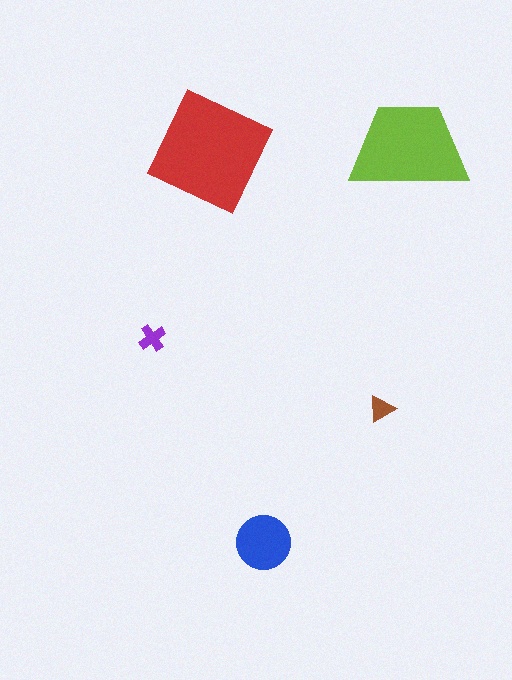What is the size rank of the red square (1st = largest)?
1st.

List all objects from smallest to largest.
The brown triangle, the purple cross, the blue circle, the lime trapezoid, the red square.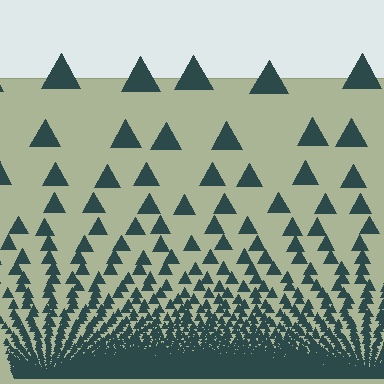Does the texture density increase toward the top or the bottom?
Density increases toward the bottom.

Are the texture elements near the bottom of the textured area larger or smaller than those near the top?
Smaller. The gradient is inverted — elements near the bottom are smaller and denser.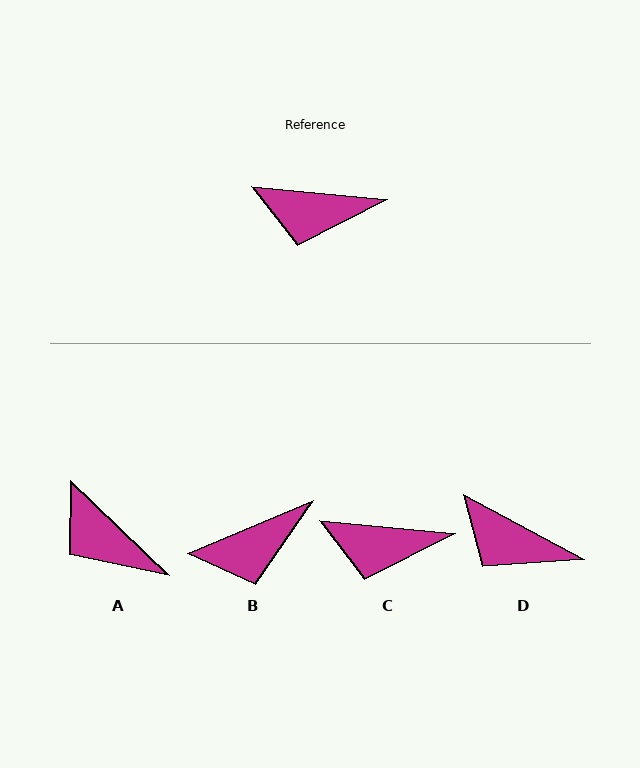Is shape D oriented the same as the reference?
No, it is off by about 23 degrees.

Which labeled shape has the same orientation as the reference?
C.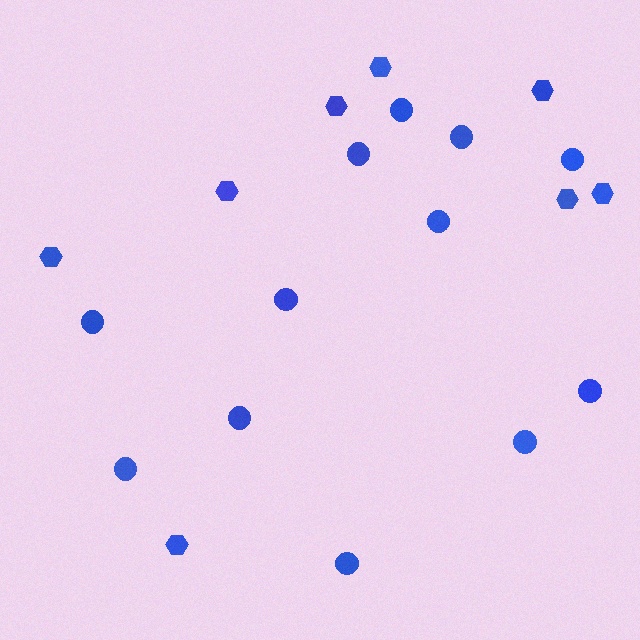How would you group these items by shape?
There are 2 groups: one group of hexagons (8) and one group of circles (12).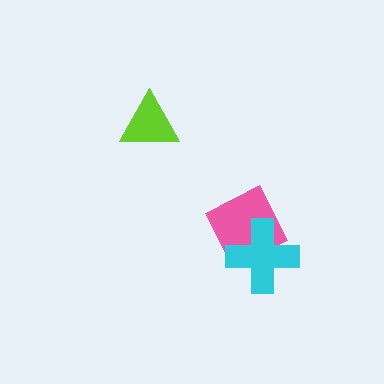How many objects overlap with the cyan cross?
1 object overlaps with the cyan cross.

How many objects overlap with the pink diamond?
1 object overlaps with the pink diamond.